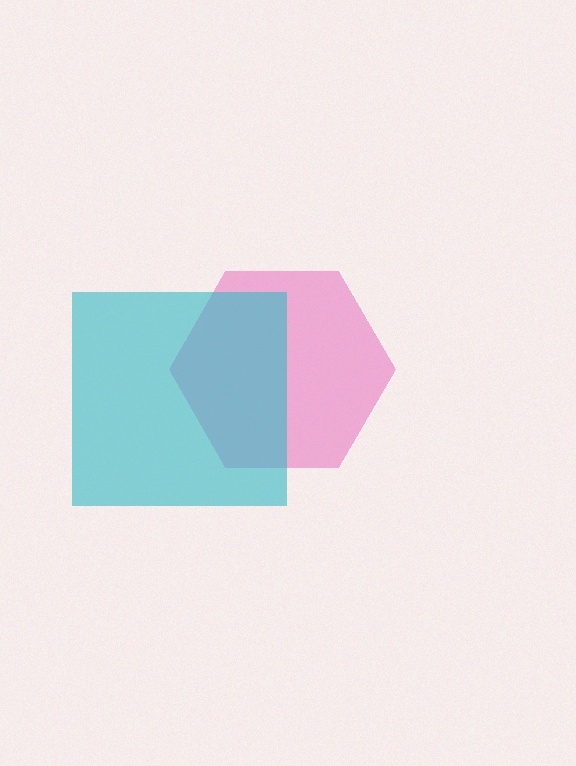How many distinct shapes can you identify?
There are 2 distinct shapes: a pink hexagon, a cyan square.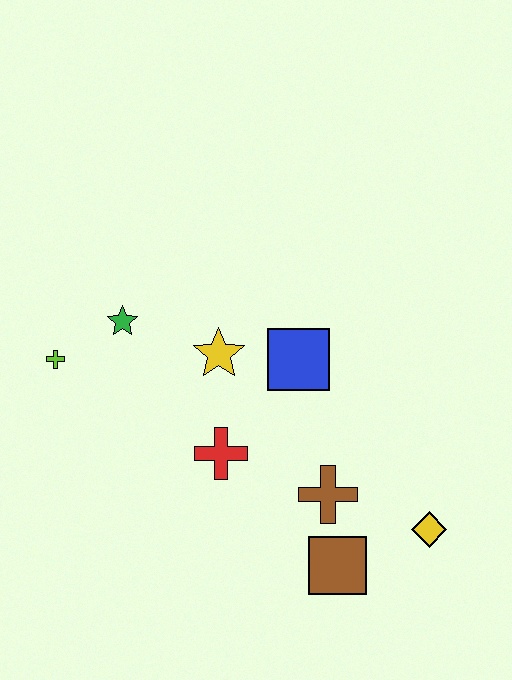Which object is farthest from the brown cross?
The lime cross is farthest from the brown cross.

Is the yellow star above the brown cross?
Yes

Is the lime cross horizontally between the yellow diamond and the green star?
No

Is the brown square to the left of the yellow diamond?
Yes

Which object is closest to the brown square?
The brown cross is closest to the brown square.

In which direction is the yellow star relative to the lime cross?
The yellow star is to the right of the lime cross.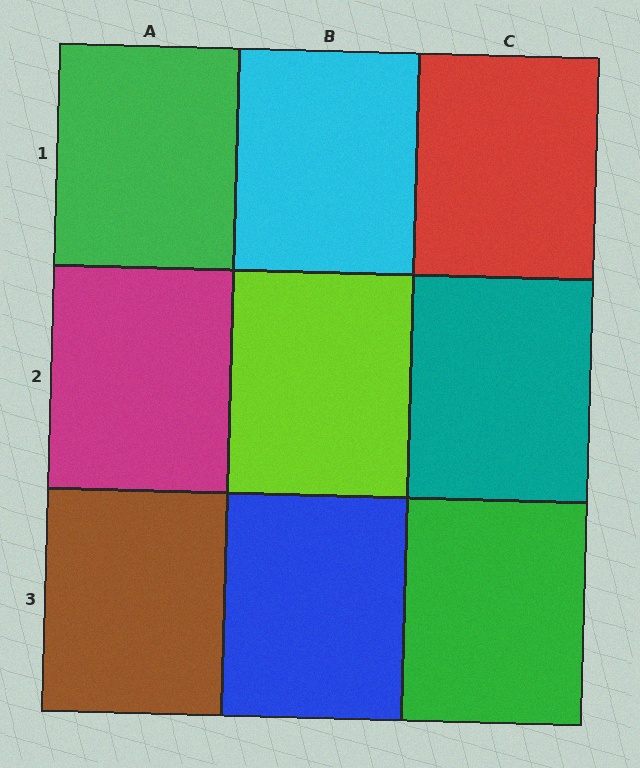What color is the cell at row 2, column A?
Magenta.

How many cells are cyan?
1 cell is cyan.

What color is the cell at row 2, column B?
Lime.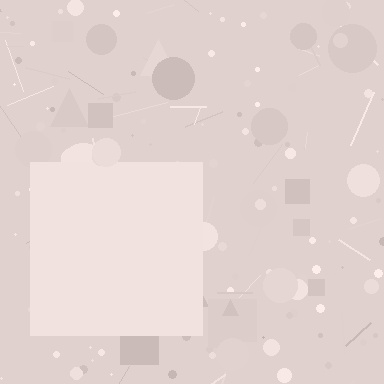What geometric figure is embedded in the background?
A square is embedded in the background.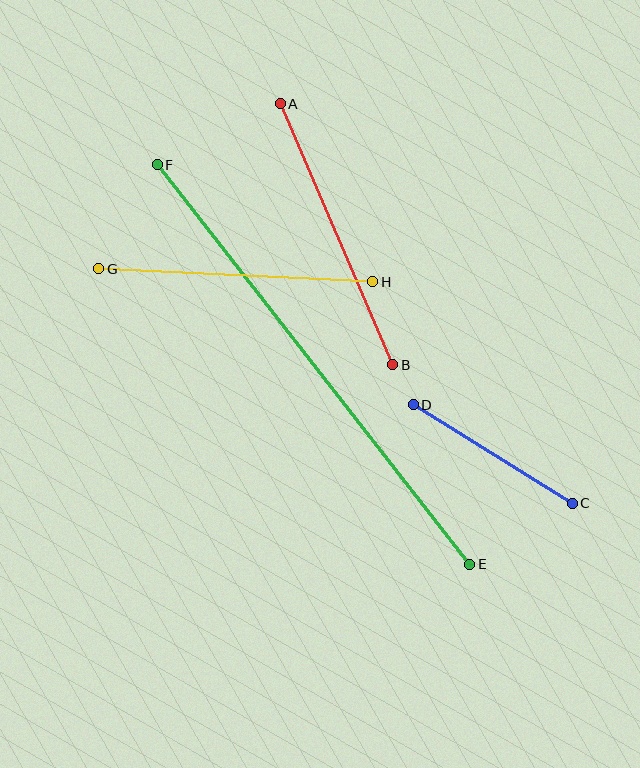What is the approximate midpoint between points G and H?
The midpoint is at approximately (236, 275) pixels.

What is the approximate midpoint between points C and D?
The midpoint is at approximately (493, 454) pixels.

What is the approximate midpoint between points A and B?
The midpoint is at approximately (337, 234) pixels.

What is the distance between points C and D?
The distance is approximately 187 pixels.